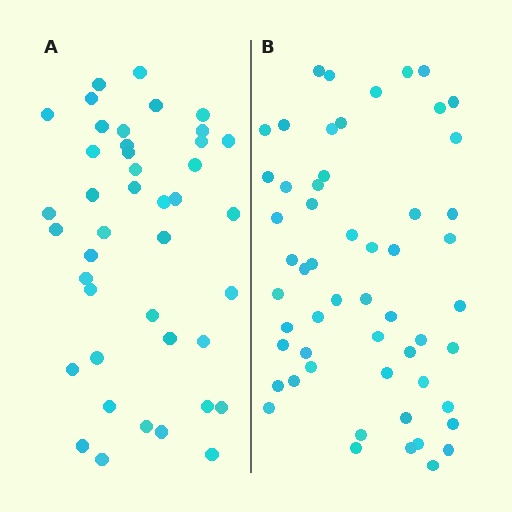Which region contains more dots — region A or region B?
Region B (the right region) has more dots.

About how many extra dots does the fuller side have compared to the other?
Region B has approximately 15 more dots than region A.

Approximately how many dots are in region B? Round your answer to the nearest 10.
About 60 dots. (The exact count is 55, which rounds to 60.)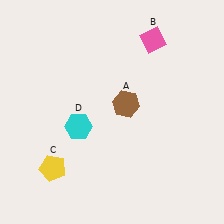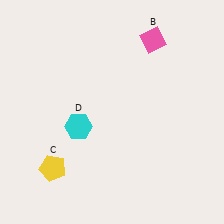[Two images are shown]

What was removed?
The brown hexagon (A) was removed in Image 2.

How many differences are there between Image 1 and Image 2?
There is 1 difference between the two images.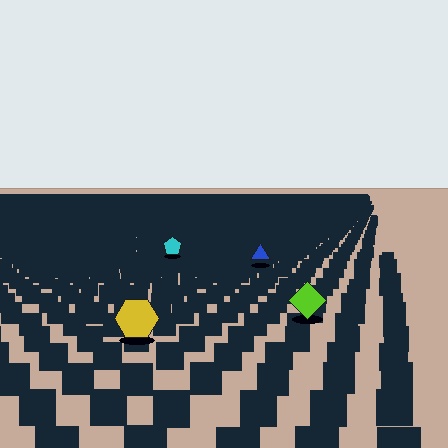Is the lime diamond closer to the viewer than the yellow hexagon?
No. The yellow hexagon is closer — you can tell from the texture gradient: the ground texture is coarser near it.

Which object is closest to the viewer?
The yellow hexagon is closest. The texture marks near it are larger and more spread out.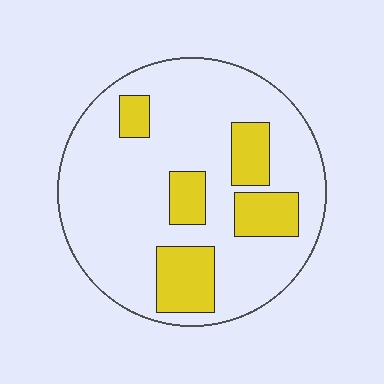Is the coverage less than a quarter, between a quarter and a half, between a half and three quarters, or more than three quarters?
Less than a quarter.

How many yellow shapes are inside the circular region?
5.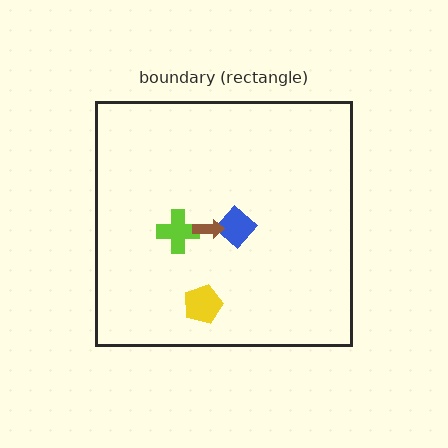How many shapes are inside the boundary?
4 inside, 0 outside.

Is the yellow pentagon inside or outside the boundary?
Inside.